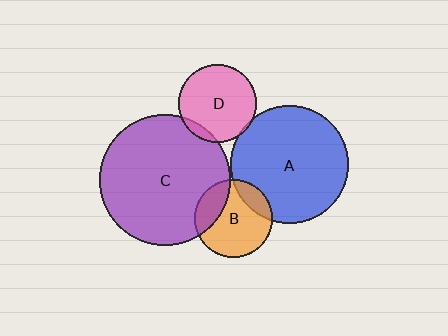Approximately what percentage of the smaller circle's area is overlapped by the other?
Approximately 5%.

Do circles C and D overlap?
Yes.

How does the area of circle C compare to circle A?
Approximately 1.2 times.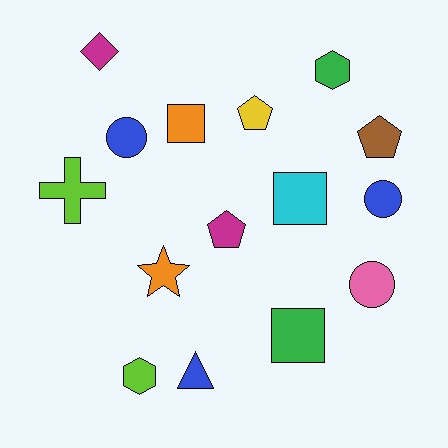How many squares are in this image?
There are 3 squares.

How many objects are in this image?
There are 15 objects.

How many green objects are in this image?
There are 2 green objects.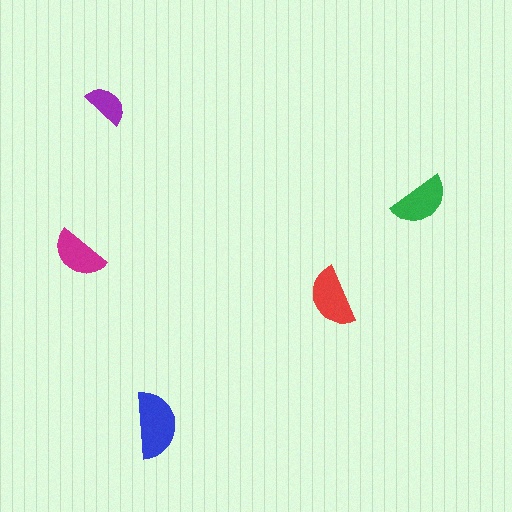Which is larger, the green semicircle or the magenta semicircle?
The green one.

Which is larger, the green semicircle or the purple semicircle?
The green one.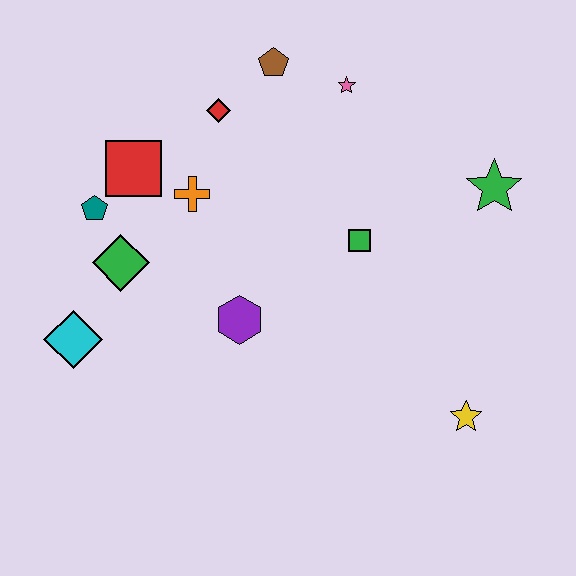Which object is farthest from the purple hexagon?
The green star is farthest from the purple hexagon.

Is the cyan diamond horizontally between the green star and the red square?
No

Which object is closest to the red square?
The teal pentagon is closest to the red square.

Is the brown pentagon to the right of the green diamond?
Yes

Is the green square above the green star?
No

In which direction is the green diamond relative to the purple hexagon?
The green diamond is to the left of the purple hexagon.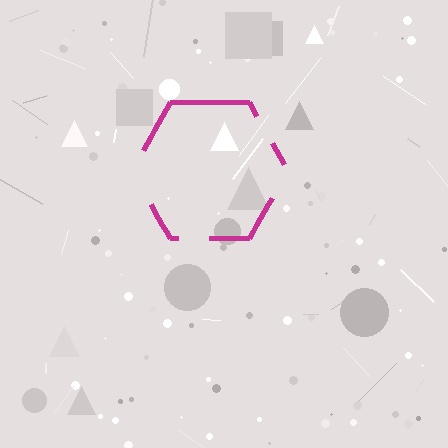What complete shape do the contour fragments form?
The contour fragments form a hexagon.